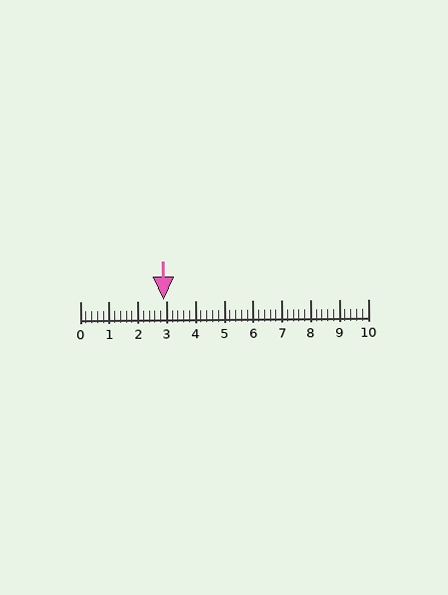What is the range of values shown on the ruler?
The ruler shows values from 0 to 10.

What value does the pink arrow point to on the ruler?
The pink arrow points to approximately 2.9.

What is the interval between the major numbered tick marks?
The major tick marks are spaced 1 units apart.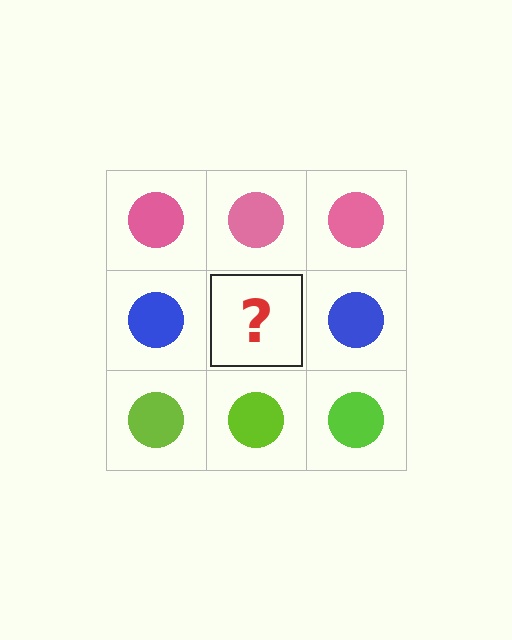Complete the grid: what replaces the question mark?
The question mark should be replaced with a blue circle.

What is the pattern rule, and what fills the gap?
The rule is that each row has a consistent color. The gap should be filled with a blue circle.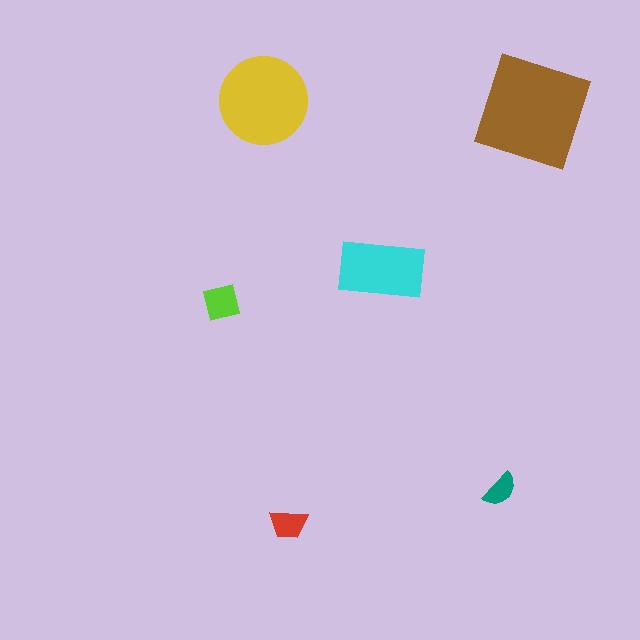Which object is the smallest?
The teal semicircle.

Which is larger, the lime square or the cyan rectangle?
The cyan rectangle.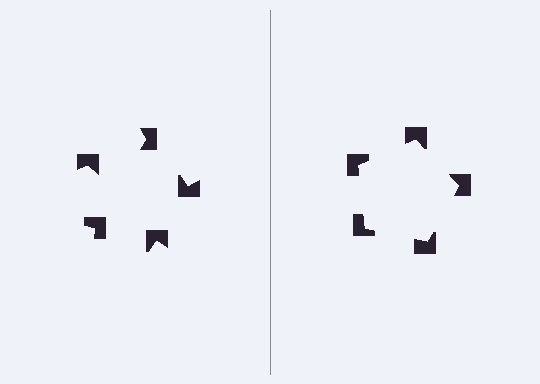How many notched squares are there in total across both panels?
10 — 5 on each side.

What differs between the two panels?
The notched squares are positioned identically on both sides; only the wedge orientations differ. On the right they align to a pentagon; on the left they are misaligned.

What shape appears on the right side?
An illusory pentagon.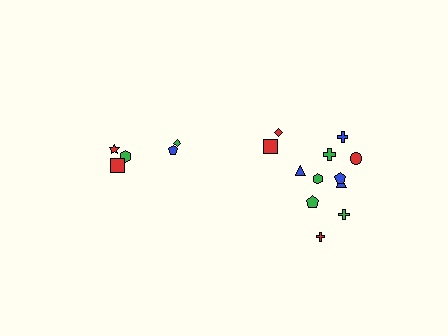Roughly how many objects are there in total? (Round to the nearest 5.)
Roughly 15 objects in total.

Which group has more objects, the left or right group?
The right group.